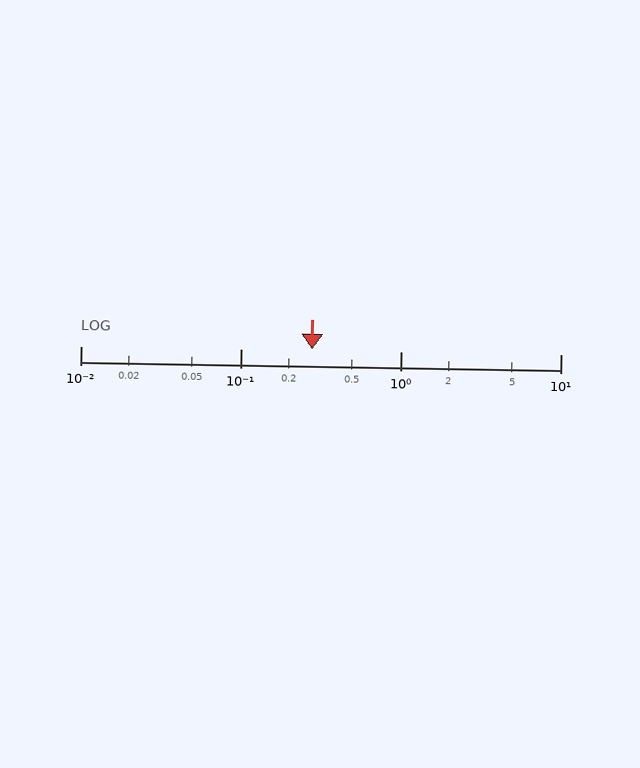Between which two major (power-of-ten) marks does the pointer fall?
The pointer is between 0.1 and 1.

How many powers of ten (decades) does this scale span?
The scale spans 3 decades, from 0.01 to 10.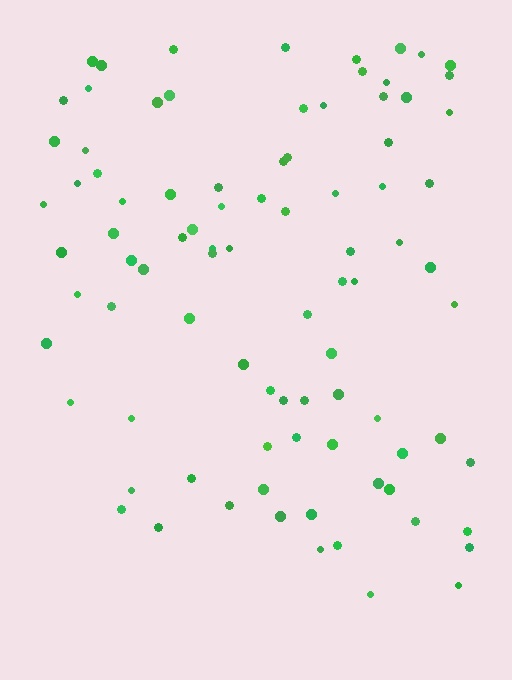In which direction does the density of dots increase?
From bottom to top, with the top side densest.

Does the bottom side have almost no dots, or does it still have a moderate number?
Still a moderate number, just noticeably fewer than the top.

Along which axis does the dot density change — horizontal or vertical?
Vertical.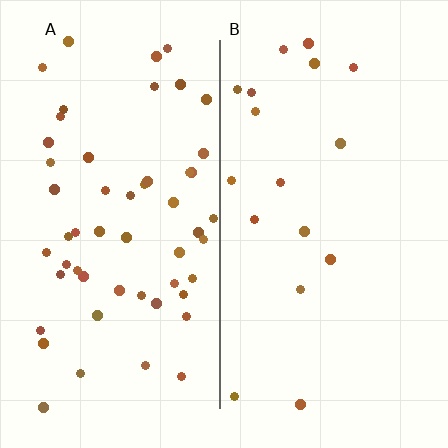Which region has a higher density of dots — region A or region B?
A (the left).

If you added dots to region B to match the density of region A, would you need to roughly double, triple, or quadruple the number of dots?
Approximately triple.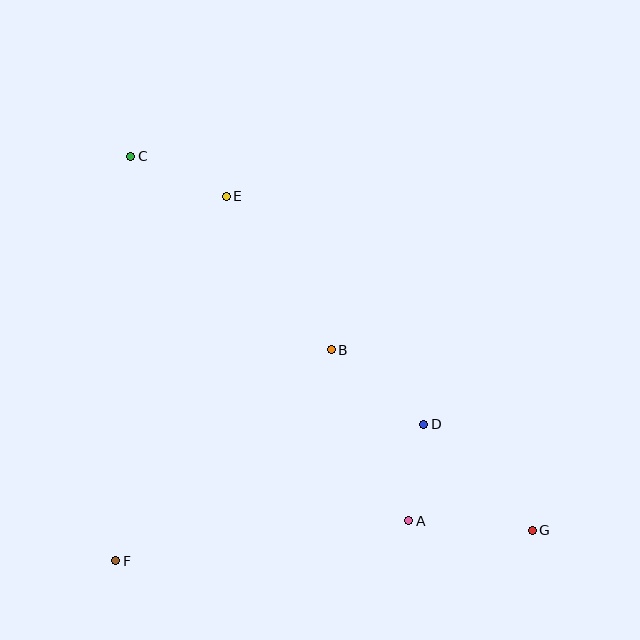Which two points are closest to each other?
Points A and D are closest to each other.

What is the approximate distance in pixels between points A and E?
The distance between A and E is approximately 372 pixels.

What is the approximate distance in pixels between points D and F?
The distance between D and F is approximately 337 pixels.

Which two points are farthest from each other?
Points C and G are farthest from each other.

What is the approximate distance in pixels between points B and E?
The distance between B and E is approximately 186 pixels.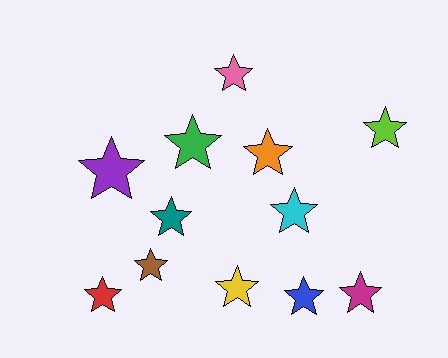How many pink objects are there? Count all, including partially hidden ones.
There is 1 pink object.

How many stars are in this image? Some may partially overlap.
There are 12 stars.